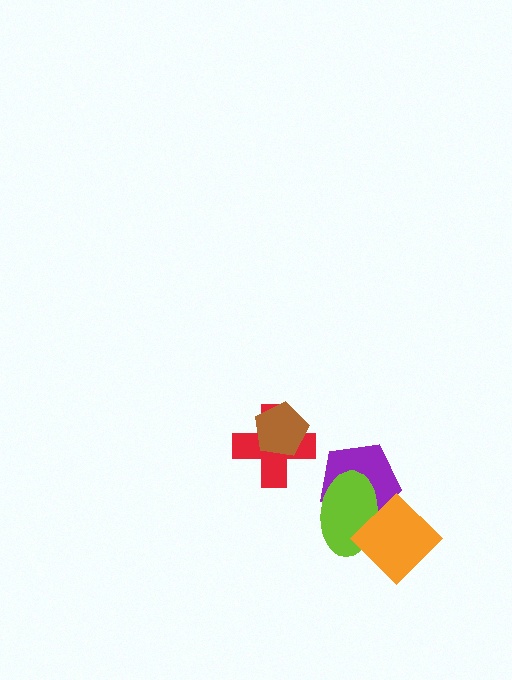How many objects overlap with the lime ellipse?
2 objects overlap with the lime ellipse.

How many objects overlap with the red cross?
1 object overlaps with the red cross.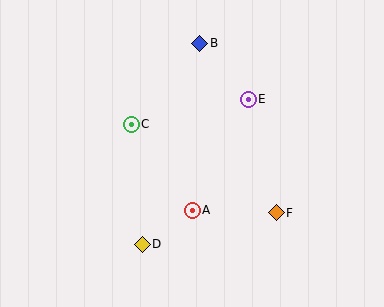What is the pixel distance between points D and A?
The distance between D and A is 61 pixels.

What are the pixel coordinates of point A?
Point A is at (192, 210).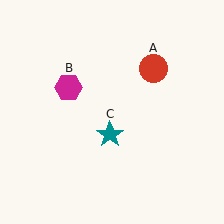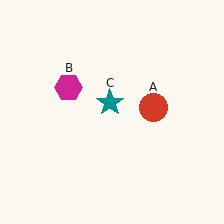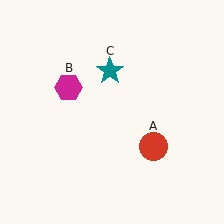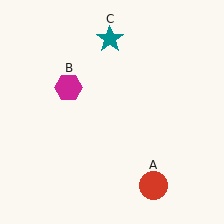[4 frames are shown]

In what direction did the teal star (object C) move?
The teal star (object C) moved up.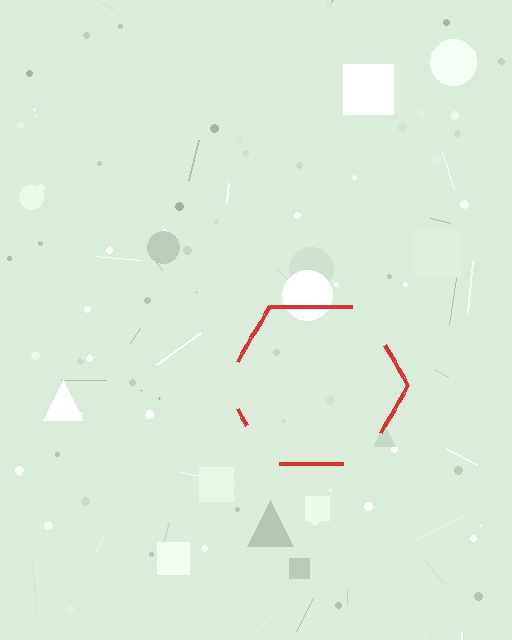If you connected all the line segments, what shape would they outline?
They would outline a hexagon.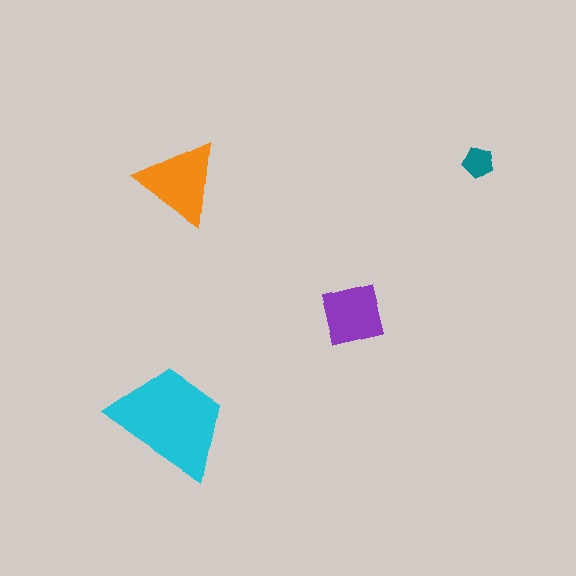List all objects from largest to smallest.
The cyan trapezoid, the orange triangle, the purple square, the teal pentagon.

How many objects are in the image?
There are 4 objects in the image.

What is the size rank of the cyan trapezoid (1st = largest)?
1st.